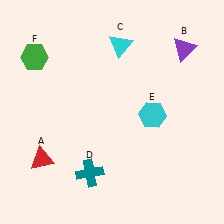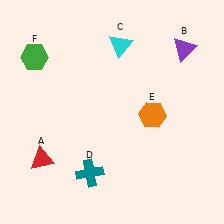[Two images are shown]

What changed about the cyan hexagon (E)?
In Image 1, E is cyan. In Image 2, it changed to orange.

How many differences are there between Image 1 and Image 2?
There is 1 difference between the two images.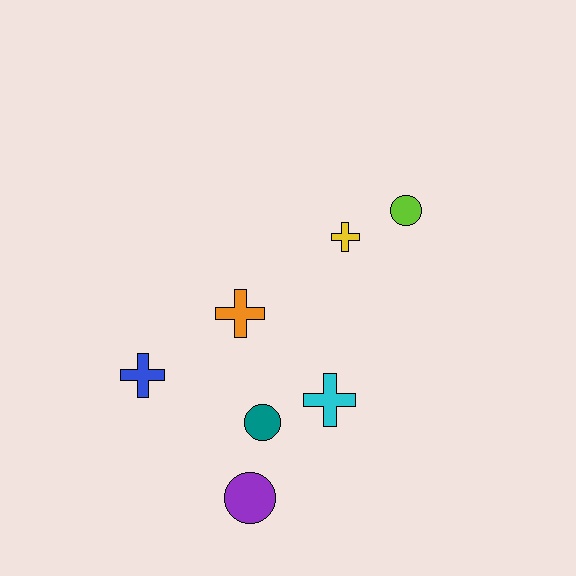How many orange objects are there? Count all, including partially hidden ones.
There is 1 orange object.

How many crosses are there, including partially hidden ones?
There are 4 crosses.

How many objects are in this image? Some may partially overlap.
There are 7 objects.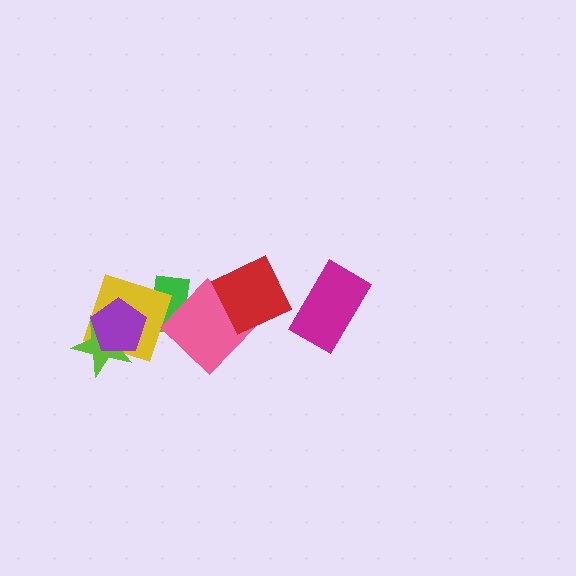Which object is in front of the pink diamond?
The red diamond is in front of the pink diamond.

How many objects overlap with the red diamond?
1 object overlaps with the red diamond.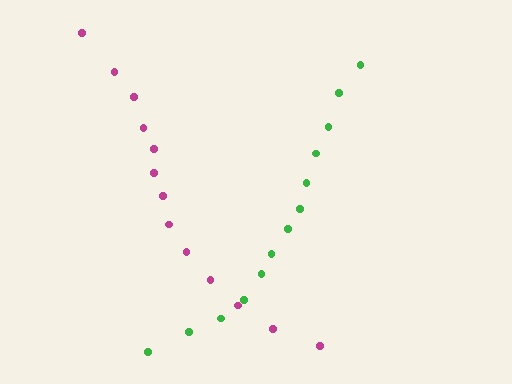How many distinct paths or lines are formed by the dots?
There are 2 distinct paths.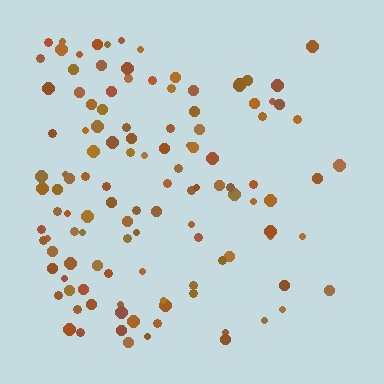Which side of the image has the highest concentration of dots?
The left.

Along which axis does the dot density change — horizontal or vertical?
Horizontal.